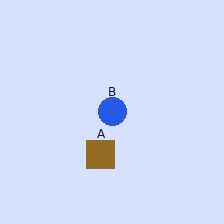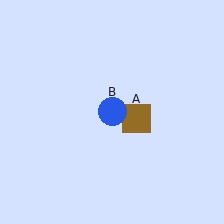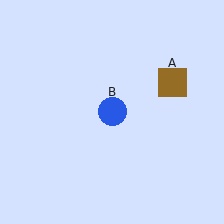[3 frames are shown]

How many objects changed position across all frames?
1 object changed position: brown square (object A).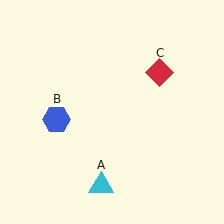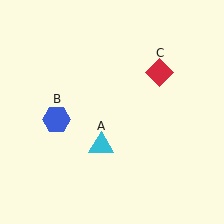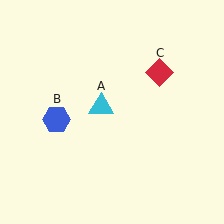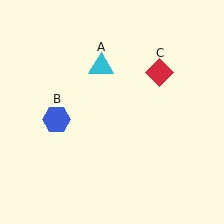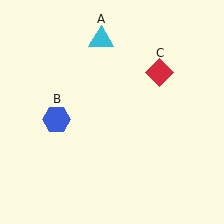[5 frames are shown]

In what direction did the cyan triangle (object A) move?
The cyan triangle (object A) moved up.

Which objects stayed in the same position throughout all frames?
Blue hexagon (object B) and red diamond (object C) remained stationary.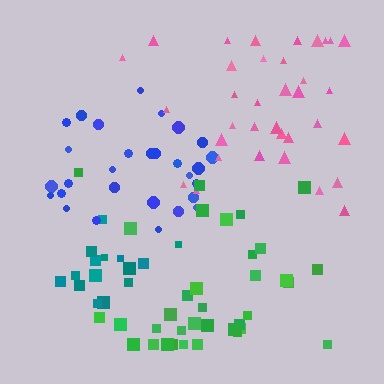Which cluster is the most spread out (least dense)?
Green.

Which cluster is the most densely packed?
Teal.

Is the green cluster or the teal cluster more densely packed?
Teal.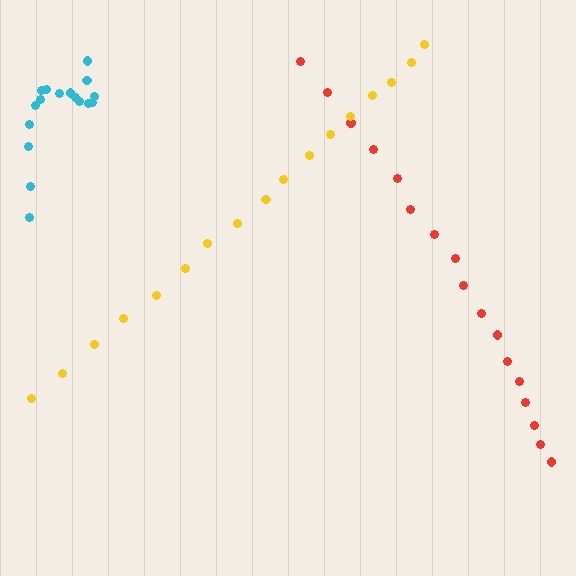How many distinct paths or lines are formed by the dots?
There are 3 distinct paths.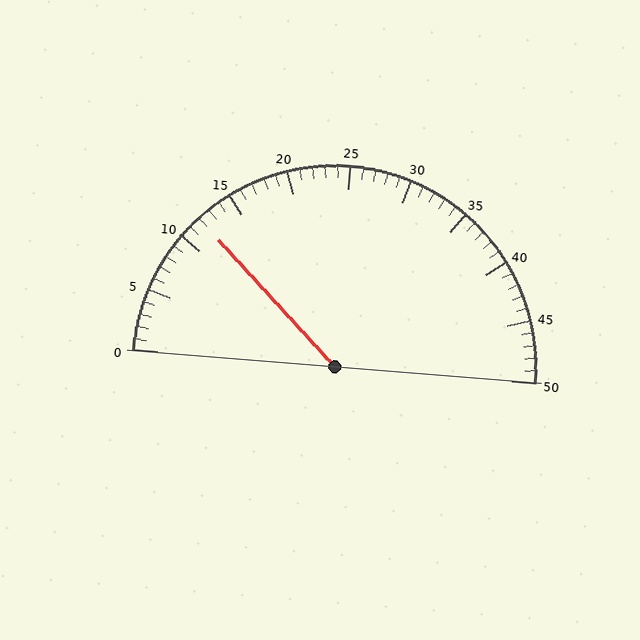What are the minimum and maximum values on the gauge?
The gauge ranges from 0 to 50.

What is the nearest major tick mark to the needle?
The nearest major tick mark is 10.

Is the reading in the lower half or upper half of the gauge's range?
The reading is in the lower half of the range (0 to 50).